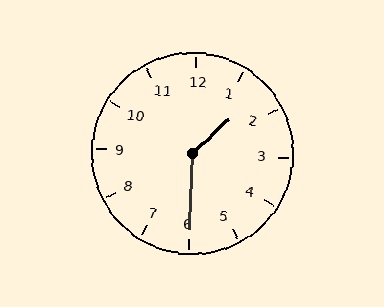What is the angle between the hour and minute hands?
Approximately 135 degrees.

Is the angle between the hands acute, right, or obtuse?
It is obtuse.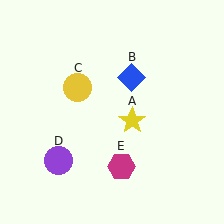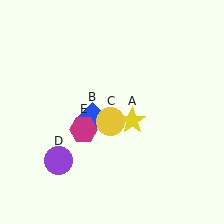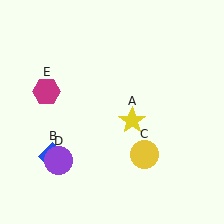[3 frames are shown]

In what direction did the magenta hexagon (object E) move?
The magenta hexagon (object E) moved up and to the left.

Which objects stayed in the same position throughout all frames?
Yellow star (object A) and purple circle (object D) remained stationary.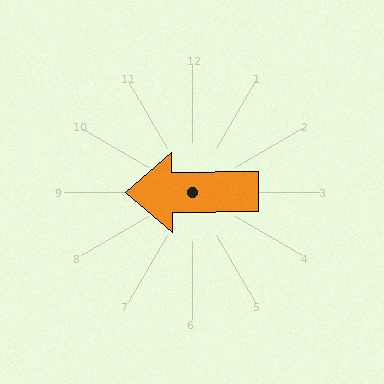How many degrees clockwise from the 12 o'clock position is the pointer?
Approximately 269 degrees.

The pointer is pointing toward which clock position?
Roughly 9 o'clock.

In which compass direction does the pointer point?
West.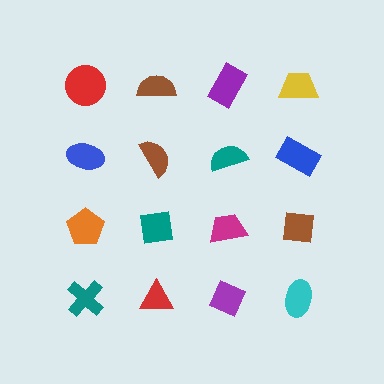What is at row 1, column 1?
A red circle.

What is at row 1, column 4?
A yellow trapezoid.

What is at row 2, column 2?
A brown semicircle.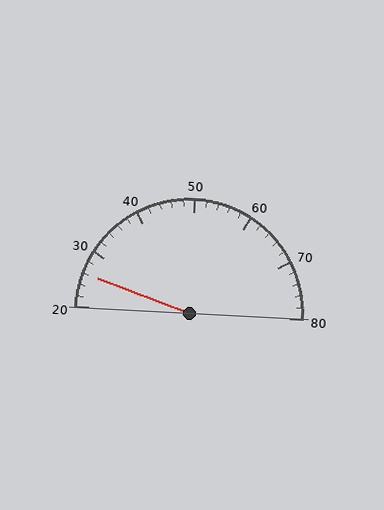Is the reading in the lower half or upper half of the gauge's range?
The reading is in the lower half of the range (20 to 80).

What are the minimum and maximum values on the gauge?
The gauge ranges from 20 to 80.